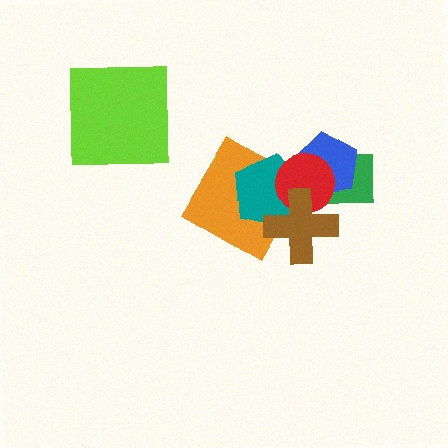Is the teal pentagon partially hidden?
Yes, it is partially covered by another shape.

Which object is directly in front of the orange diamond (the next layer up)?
The teal pentagon is directly in front of the orange diamond.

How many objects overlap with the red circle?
5 objects overlap with the red circle.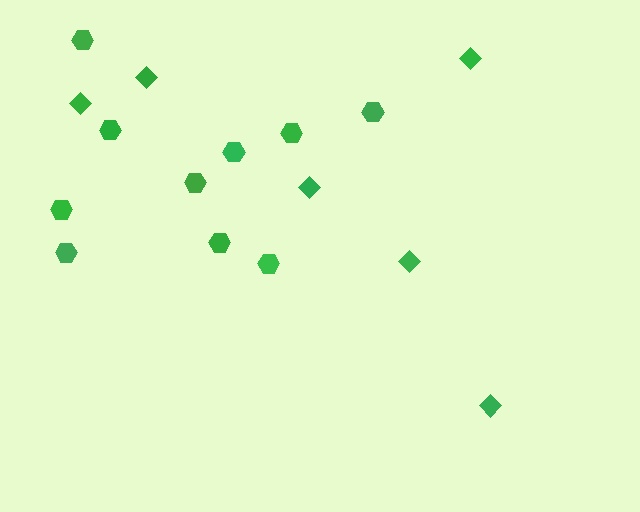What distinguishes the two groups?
There are 2 groups: one group of diamonds (6) and one group of hexagons (10).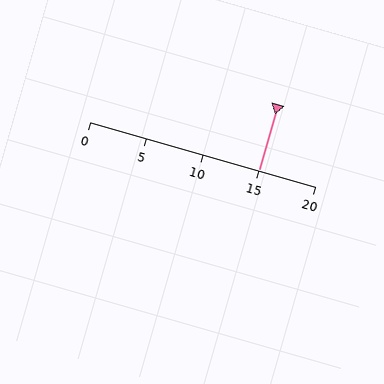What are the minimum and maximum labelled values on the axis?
The axis runs from 0 to 20.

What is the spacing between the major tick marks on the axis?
The major ticks are spaced 5 apart.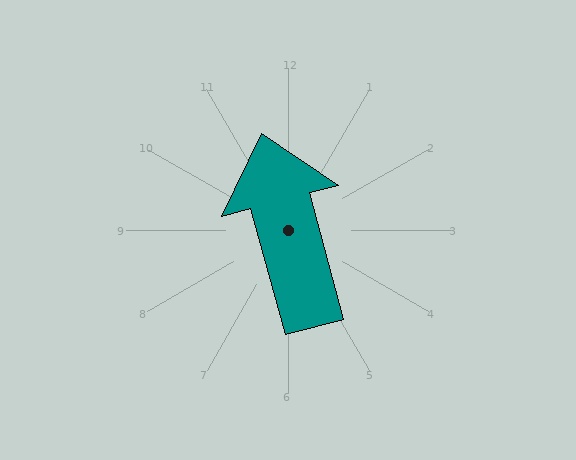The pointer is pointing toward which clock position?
Roughly 11 o'clock.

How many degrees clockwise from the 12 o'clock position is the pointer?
Approximately 345 degrees.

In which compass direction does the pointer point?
North.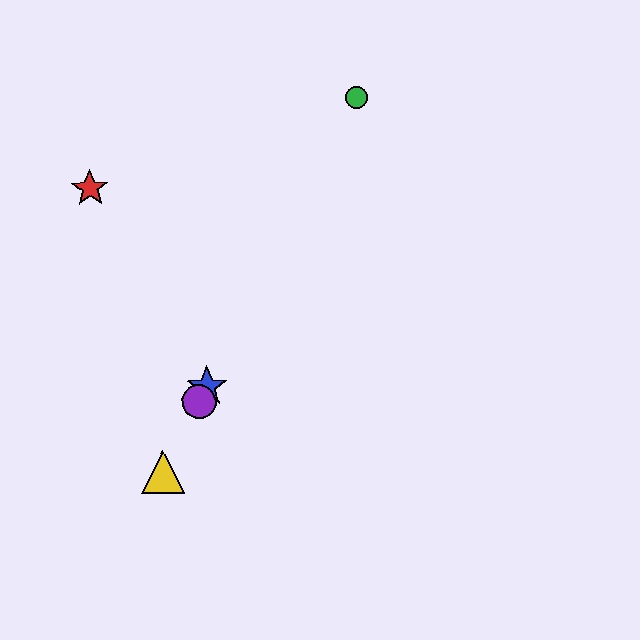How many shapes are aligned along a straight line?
4 shapes (the blue star, the green circle, the yellow triangle, the purple circle) are aligned along a straight line.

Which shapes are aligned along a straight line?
The blue star, the green circle, the yellow triangle, the purple circle are aligned along a straight line.